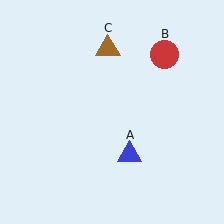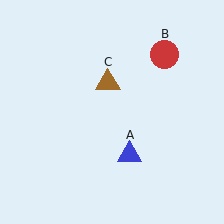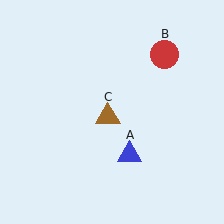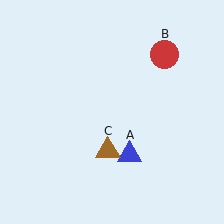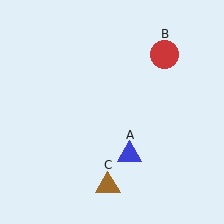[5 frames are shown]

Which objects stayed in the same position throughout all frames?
Blue triangle (object A) and red circle (object B) remained stationary.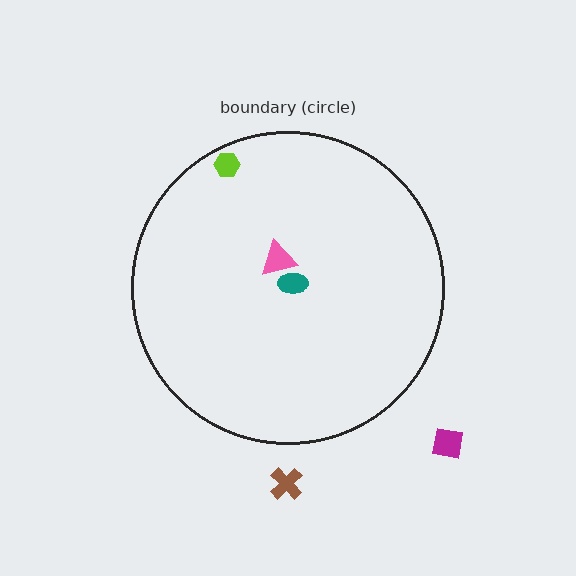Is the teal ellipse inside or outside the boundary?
Inside.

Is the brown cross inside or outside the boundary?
Outside.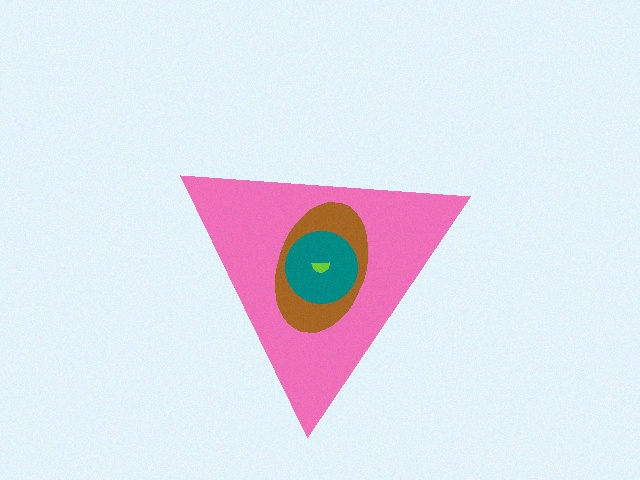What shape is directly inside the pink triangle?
The brown ellipse.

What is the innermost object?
The lime semicircle.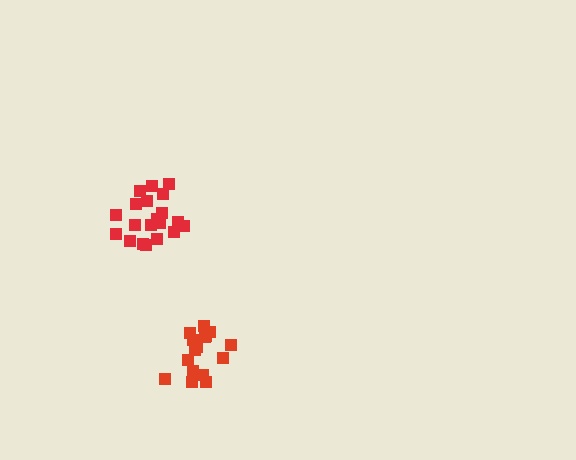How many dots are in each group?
Group 1: 20 dots, Group 2: 17 dots (37 total).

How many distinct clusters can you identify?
There are 2 distinct clusters.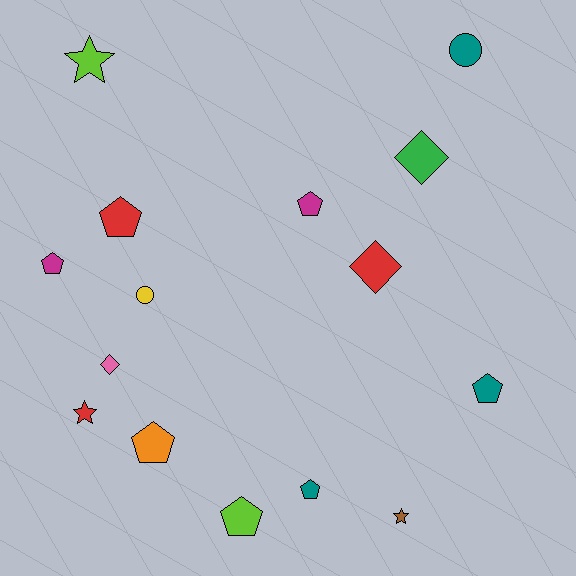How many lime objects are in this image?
There are 2 lime objects.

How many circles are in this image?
There are 2 circles.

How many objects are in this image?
There are 15 objects.